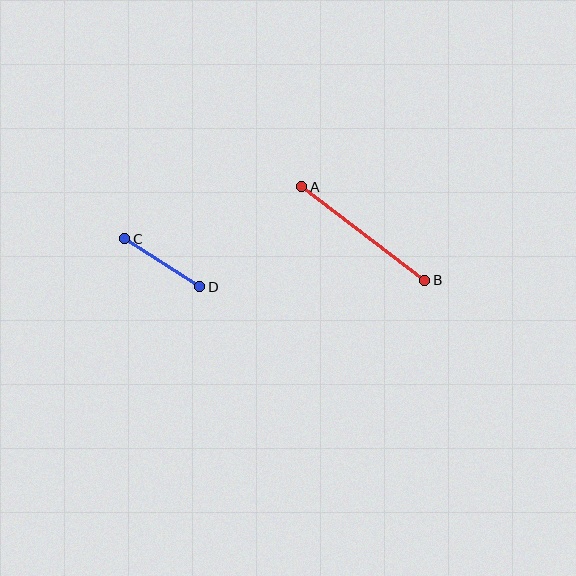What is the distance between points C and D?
The distance is approximately 89 pixels.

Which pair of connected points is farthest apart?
Points A and B are farthest apart.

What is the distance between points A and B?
The distance is approximately 154 pixels.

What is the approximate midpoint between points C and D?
The midpoint is at approximately (162, 263) pixels.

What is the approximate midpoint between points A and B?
The midpoint is at approximately (363, 234) pixels.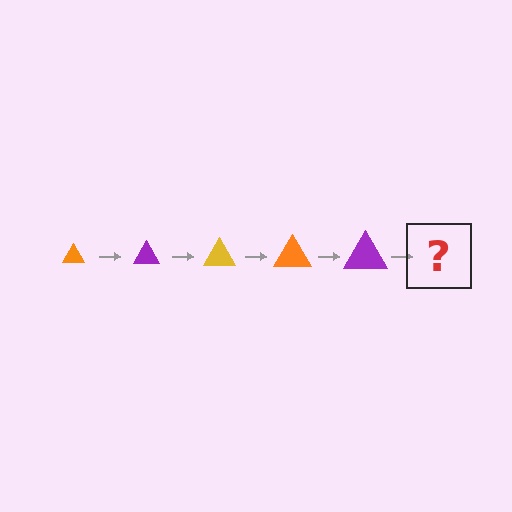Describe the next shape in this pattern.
It should be a yellow triangle, larger than the previous one.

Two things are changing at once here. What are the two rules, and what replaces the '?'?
The two rules are that the triangle grows larger each step and the color cycles through orange, purple, and yellow. The '?' should be a yellow triangle, larger than the previous one.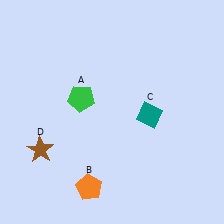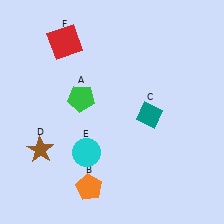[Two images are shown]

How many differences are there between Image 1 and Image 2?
There are 2 differences between the two images.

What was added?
A cyan circle (E), a red square (F) were added in Image 2.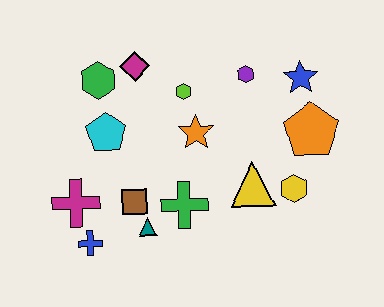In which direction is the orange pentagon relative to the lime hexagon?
The orange pentagon is to the right of the lime hexagon.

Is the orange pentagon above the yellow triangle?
Yes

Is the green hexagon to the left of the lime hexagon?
Yes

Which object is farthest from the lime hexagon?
The blue cross is farthest from the lime hexagon.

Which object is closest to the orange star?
The lime hexagon is closest to the orange star.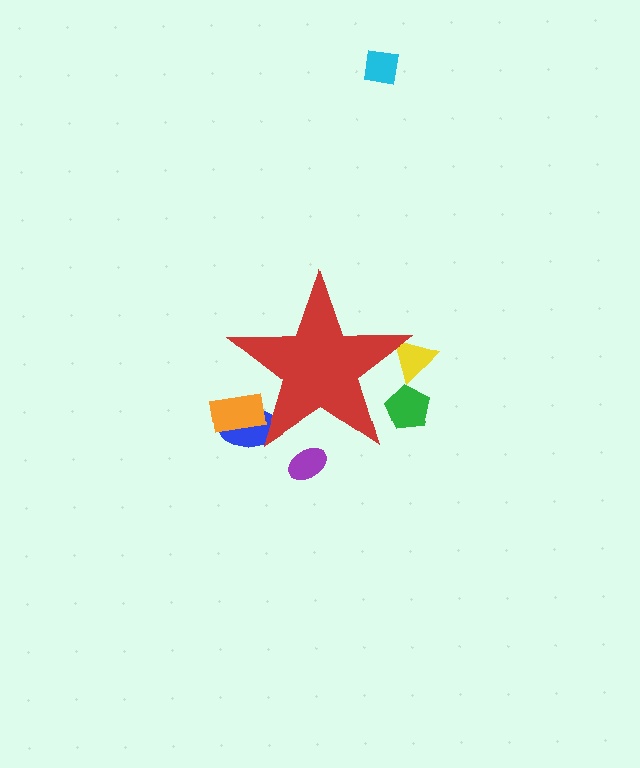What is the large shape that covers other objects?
A red star.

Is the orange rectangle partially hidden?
Yes, the orange rectangle is partially hidden behind the red star.